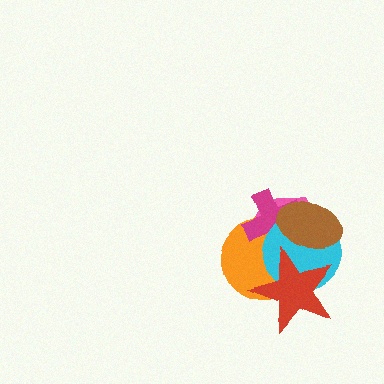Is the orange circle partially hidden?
Yes, it is partially covered by another shape.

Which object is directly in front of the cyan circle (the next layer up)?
The red star is directly in front of the cyan circle.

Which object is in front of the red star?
The brown ellipse is in front of the red star.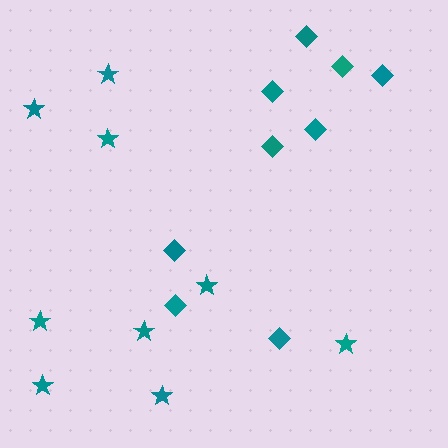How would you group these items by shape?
There are 2 groups: one group of stars (9) and one group of diamonds (9).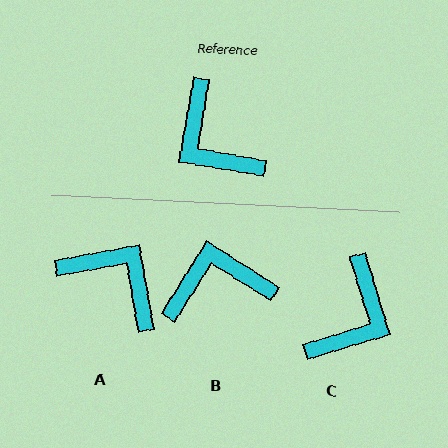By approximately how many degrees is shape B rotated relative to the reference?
Approximately 113 degrees clockwise.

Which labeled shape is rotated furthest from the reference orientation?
A, about 160 degrees away.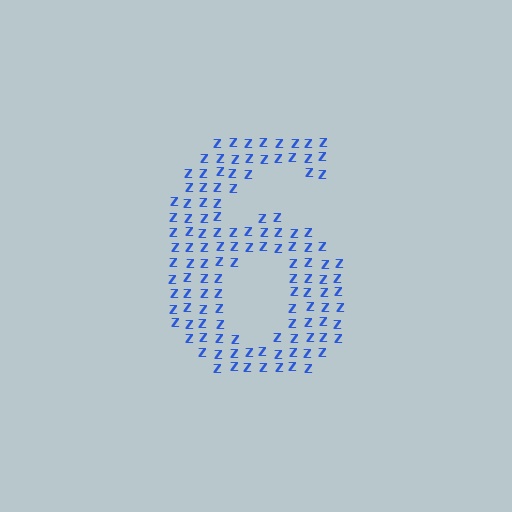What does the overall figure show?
The overall figure shows the digit 6.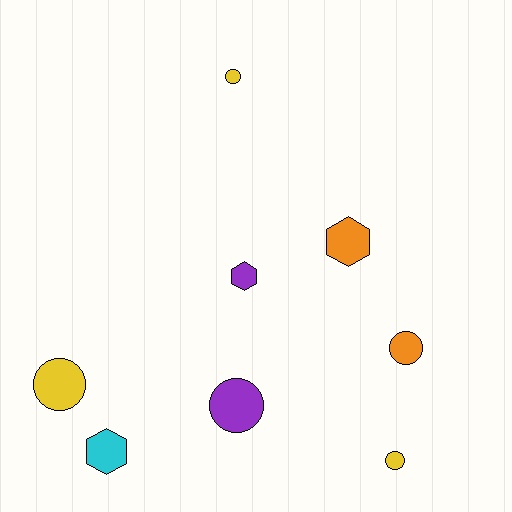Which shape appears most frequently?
Circle, with 5 objects.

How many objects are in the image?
There are 8 objects.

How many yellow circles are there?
There are 3 yellow circles.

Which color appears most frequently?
Yellow, with 3 objects.